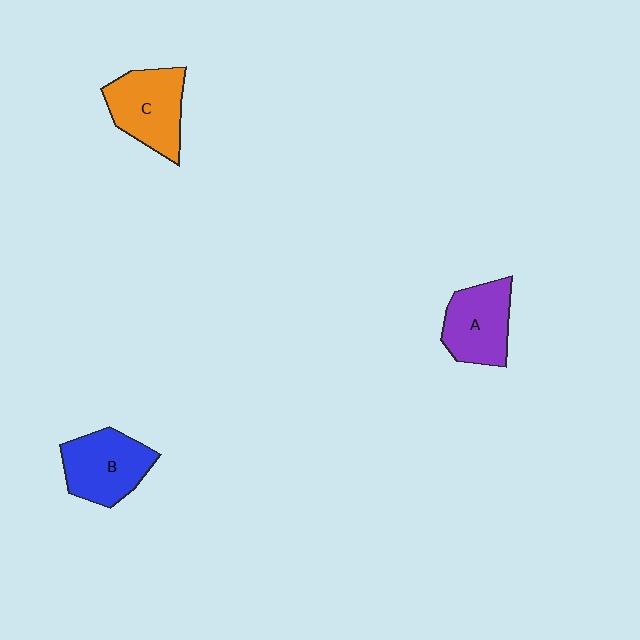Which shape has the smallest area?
Shape A (purple).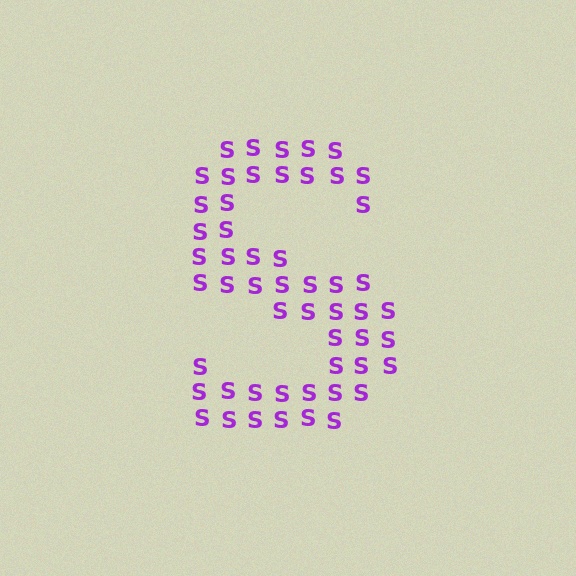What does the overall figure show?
The overall figure shows the letter S.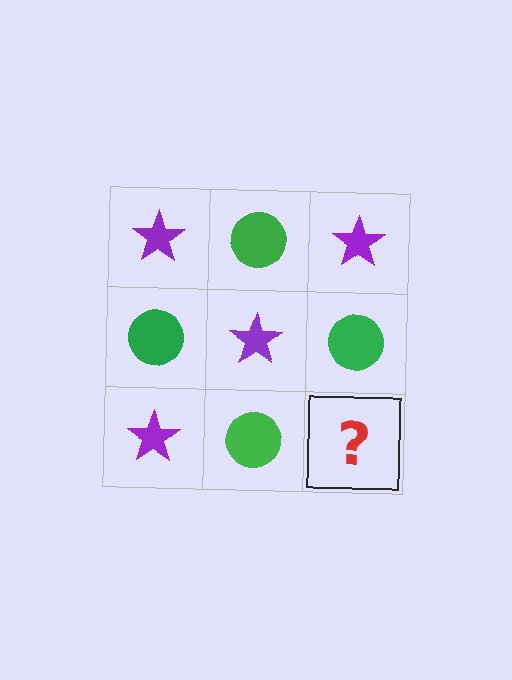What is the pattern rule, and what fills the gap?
The rule is that it alternates purple star and green circle in a checkerboard pattern. The gap should be filled with a purple star.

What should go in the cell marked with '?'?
The missing cell should contain a purple star.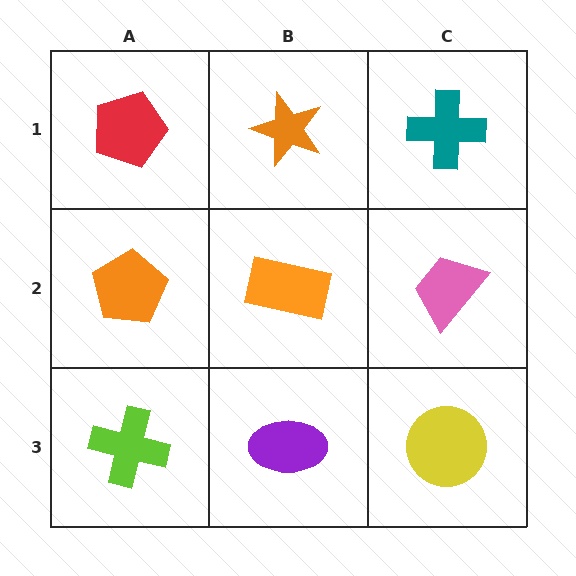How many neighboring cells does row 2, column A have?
3.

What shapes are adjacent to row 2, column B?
An orange star (row 1, column B), a purple ellipse (row 3, column B), an orange pentagon (row 2, column A), a pink trapezoid (row 2, column C).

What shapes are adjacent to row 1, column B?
An orange rectangle (row 2, column B), a red pentagon (row 1, column A), a teal cross (row 1, column C).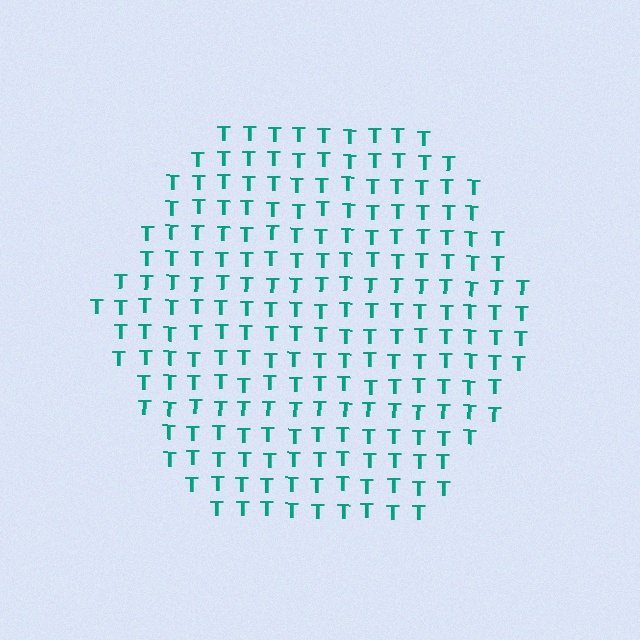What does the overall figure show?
The overall figure shows a hexagon.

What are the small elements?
The small elements are letter T's.